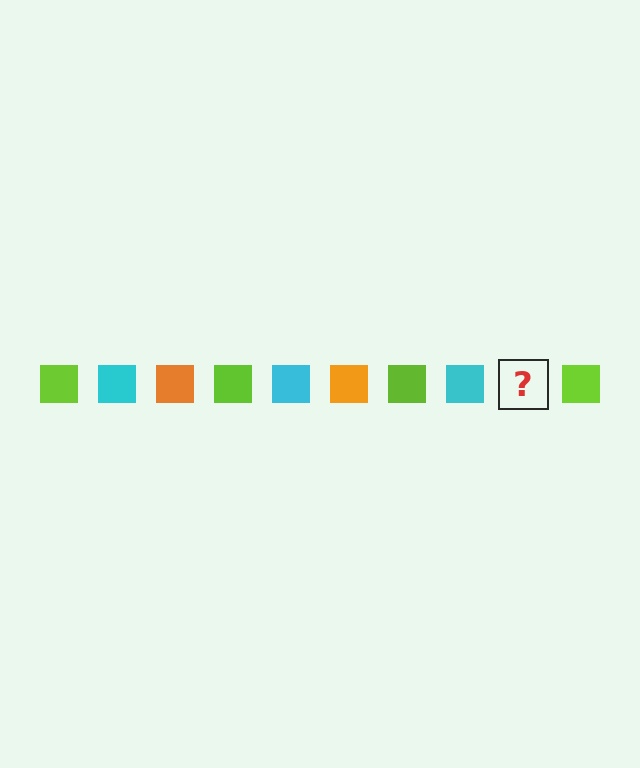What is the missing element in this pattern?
The missing element is an orange square.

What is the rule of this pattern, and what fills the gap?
The rule is that the pattern cycles through lime, cyan, orange squares. The gap should be filled with an orange square.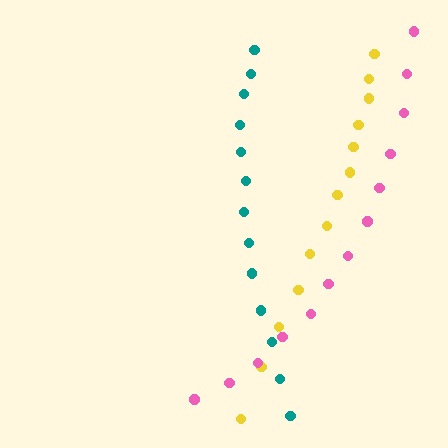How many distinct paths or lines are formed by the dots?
There are 3 distinct paths.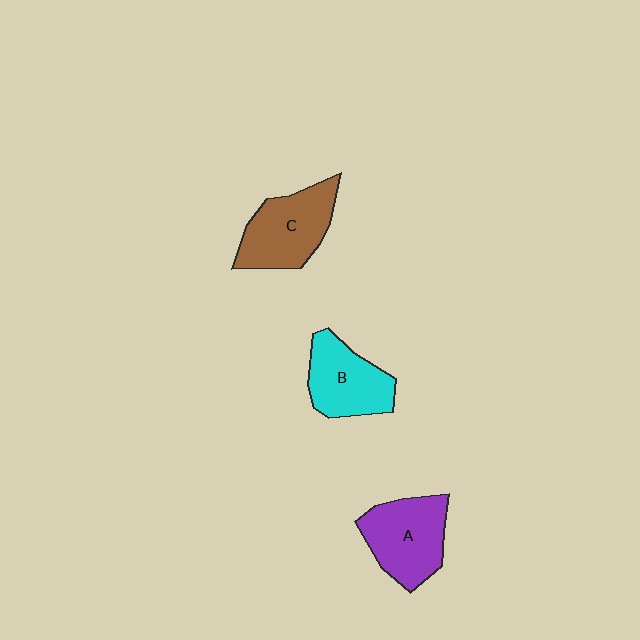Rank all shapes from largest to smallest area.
From largest to smallest: C (brown), A (purple), B (cyan).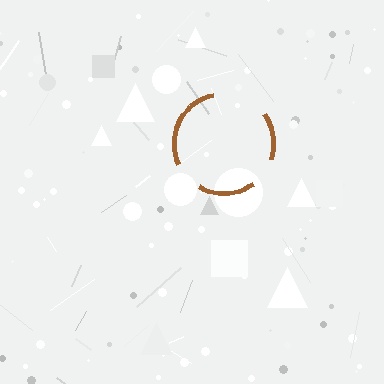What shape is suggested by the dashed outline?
The dashed outline suggests a circle.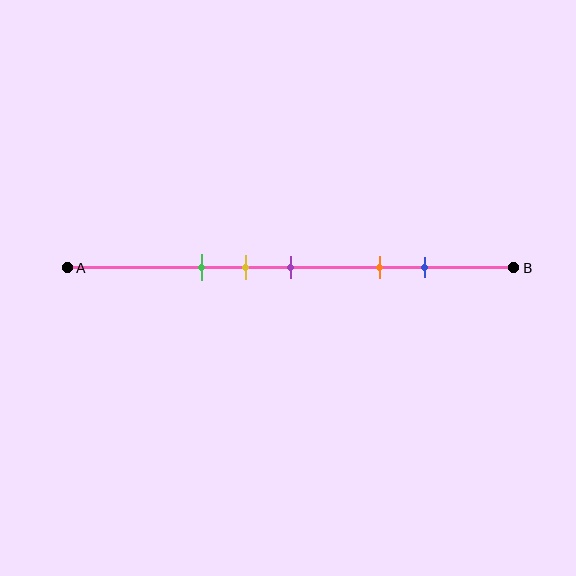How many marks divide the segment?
There are 5 marks dividing the segment.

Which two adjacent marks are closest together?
The yellow and purple marks are the closest adjacent pair.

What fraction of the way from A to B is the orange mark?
The orange mark is approximately 70% (0.7) of the way from A to B.